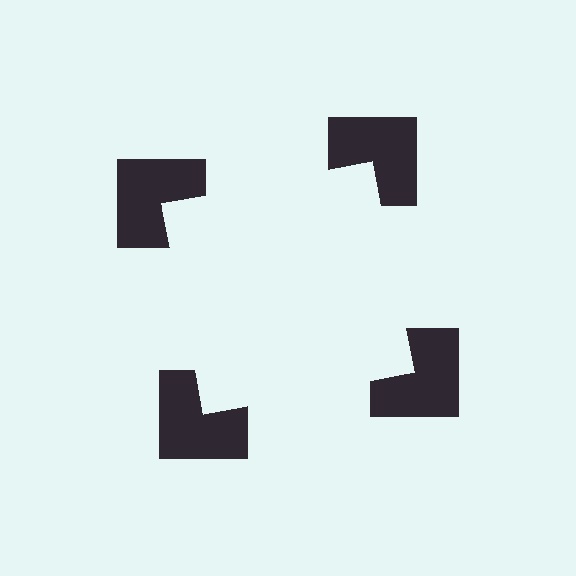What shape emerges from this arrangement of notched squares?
An illusory square — its edges are inferred from the aligned wedge cuts in the notched squares, not physically drawn.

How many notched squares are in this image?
There are 4 — one at each vertex of the illusory square.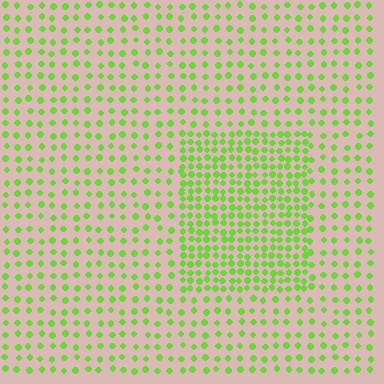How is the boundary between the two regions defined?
The boundary is defined by a change in element density (approximately 2.1x ratio). All elements are the same color, size, and shape.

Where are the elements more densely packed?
The elements are more densely packed inside the rectangle boundary.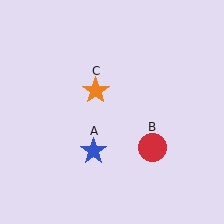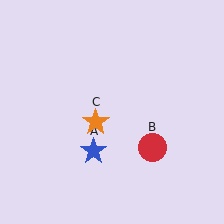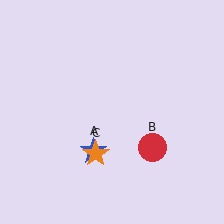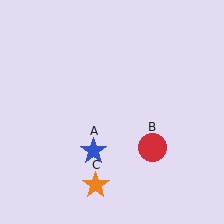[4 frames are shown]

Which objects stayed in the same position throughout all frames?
Blue star (object A) and red circle (object B) remained stationary.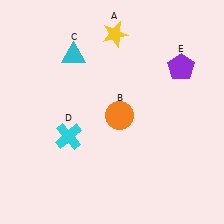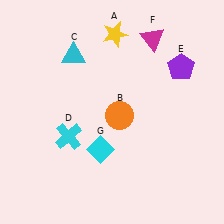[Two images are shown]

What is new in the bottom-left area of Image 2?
A cyan diamond (G) was added in the bottom-left area of Image 2.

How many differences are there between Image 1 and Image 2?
There are 2 differences between the two images.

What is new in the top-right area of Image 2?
A magenta triangle (F) was added in the top-right area of Image 2.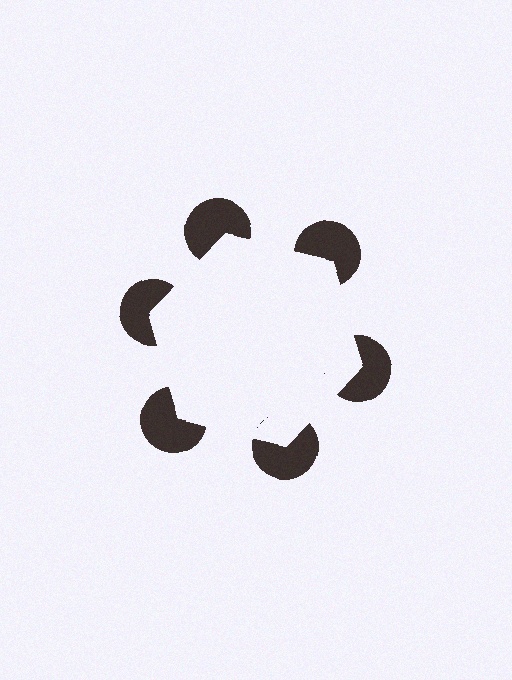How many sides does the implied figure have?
6 sides.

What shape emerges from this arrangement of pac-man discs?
An illusory hexagon — its edges are inferred from the aligned wedge cuts in the pac-man discs, not physically drawn.